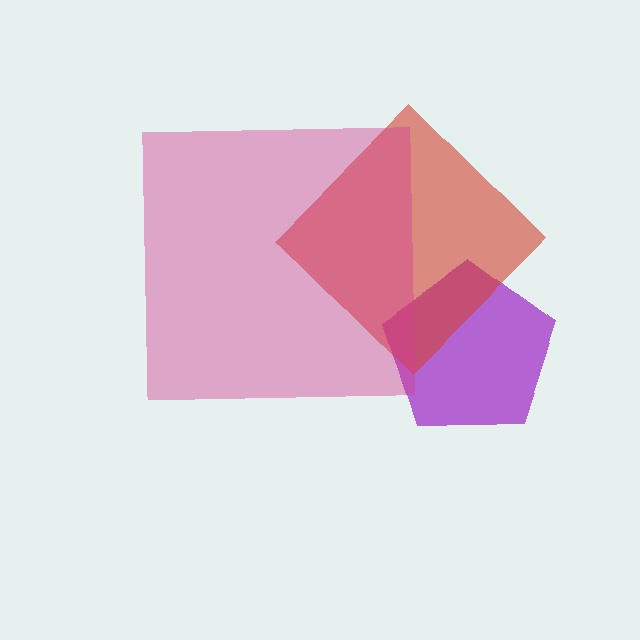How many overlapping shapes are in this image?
There are 3 overlapping shapes in the image.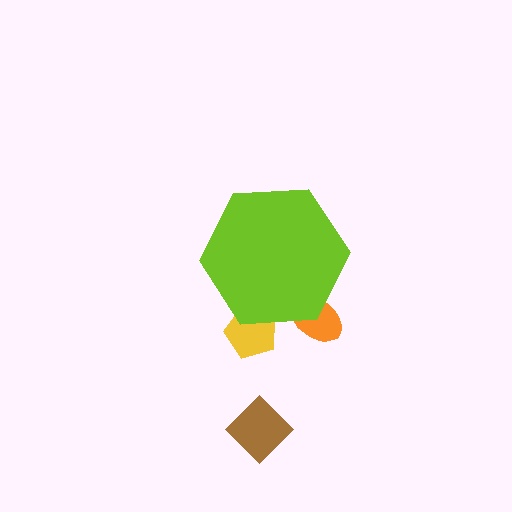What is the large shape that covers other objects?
A lime hexagon.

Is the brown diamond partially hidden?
No, the brown diamond is fully visible.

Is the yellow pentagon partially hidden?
Yes, the yellow pentagon is partially hidden behind the lime hexagon.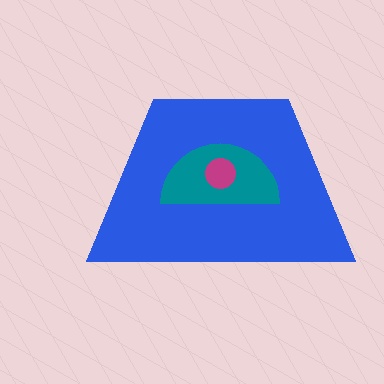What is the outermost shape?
The blue trapezoid.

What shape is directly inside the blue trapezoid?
The teal semicircle.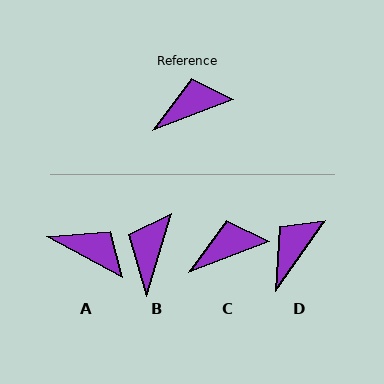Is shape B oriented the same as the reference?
No, it is off by about 53 degrees.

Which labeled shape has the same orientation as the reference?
C.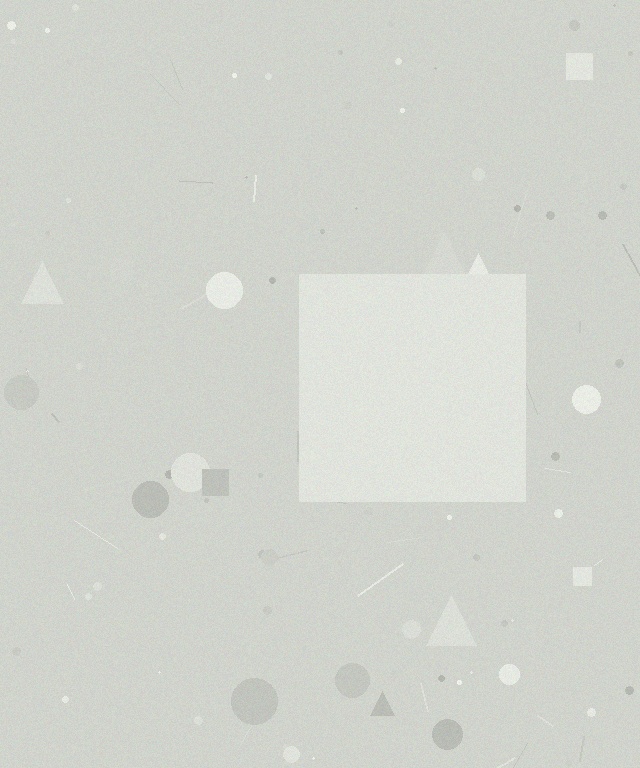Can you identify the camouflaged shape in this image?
The camouflaged shape is a square.